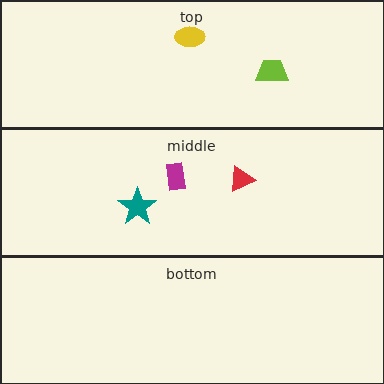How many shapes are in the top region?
2.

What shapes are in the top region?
The lime trapezoid, the yellow ellipse.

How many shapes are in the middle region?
3.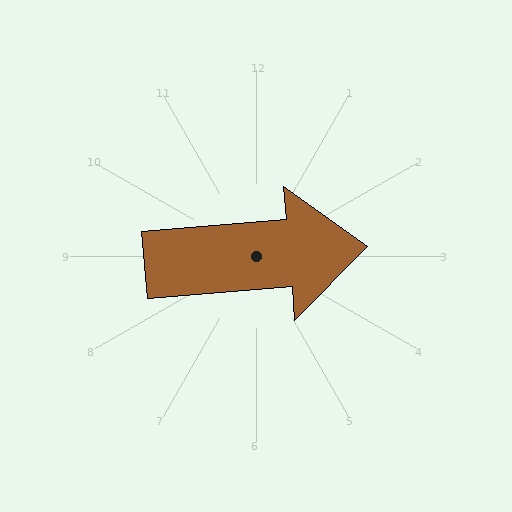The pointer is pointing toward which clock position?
Roughly 3 o'clock.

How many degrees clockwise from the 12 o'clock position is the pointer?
Approximately 85 degrees.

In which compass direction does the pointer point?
East.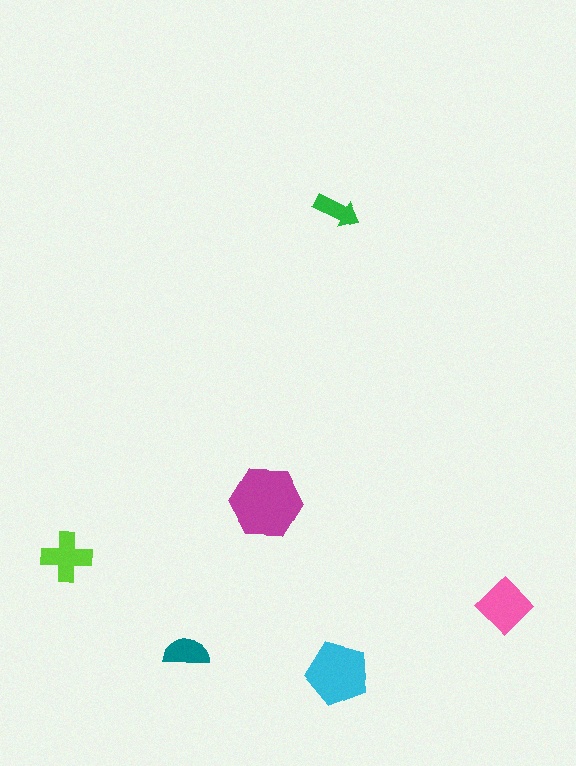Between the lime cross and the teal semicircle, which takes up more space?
The lime cross.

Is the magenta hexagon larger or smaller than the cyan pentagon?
Larger.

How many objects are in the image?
There are 6 objects in the image.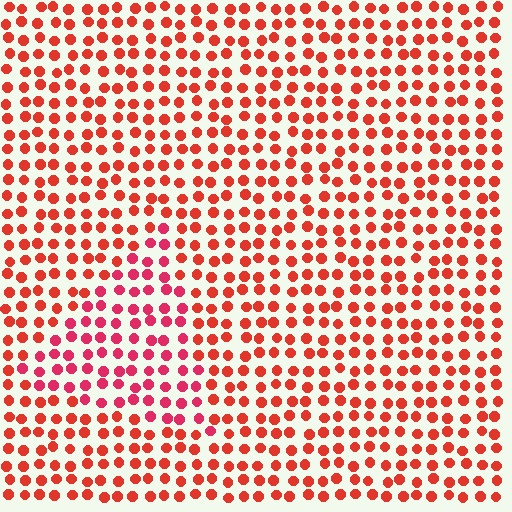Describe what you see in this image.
The image is filled with small red elements in a uniform arrangement. A triangle-shaped region is visible where the elements are tinted to a slightly different hue, forming a subtle color boundary.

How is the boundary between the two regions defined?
The boundary is defined purely by a slight shift in hue (about 23 degrees). Spacing, size, and orientation are identical on both sides.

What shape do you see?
I see a triangle.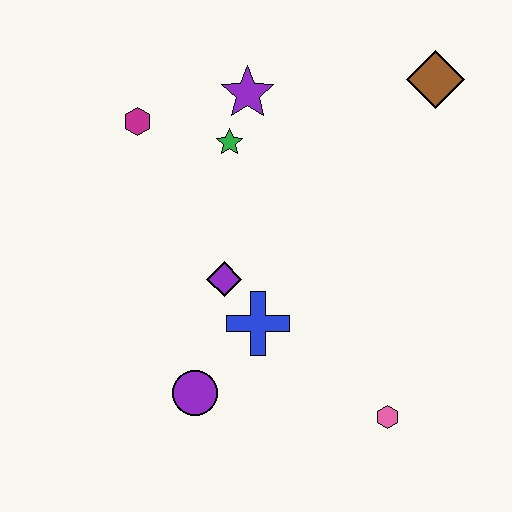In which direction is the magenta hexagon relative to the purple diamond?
The magenta hexagon is above the purple diamond.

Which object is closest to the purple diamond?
The blue cross is closest to the purple diamond.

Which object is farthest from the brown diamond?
The purple circle is farthest from the brown diamond.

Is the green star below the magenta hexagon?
Yes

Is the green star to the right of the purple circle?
Yes